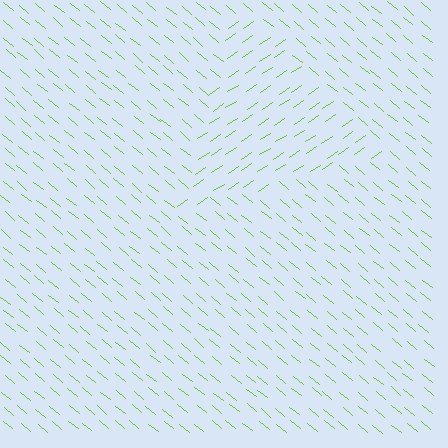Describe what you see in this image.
The image is filled with small lime line segments. A triangle region in the image has lines oriented differently from the surrounding lines, creating a visible texture boundary.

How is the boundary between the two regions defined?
The boundary is defined purely by a change in line orientation (approximately 73 degrees difference). All lines are the same color and thickness.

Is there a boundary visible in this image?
Yes, there is a texture boundary formed by a change in line orientation.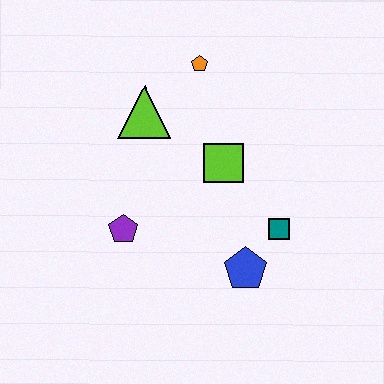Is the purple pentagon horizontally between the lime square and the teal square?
No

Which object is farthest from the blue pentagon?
The orange pentagon is farthest from the blue pentagon.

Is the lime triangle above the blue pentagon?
Yes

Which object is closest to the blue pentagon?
The teal square is closest to the blue pentagon.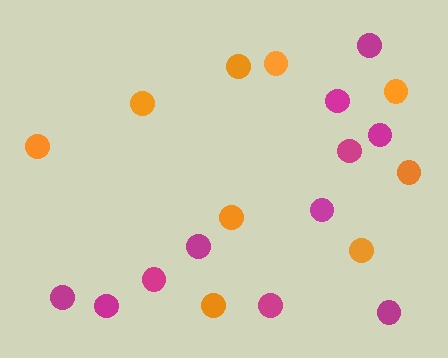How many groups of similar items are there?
There are 2 groups: one group of orange circles (9) and one group of magenta circles (11).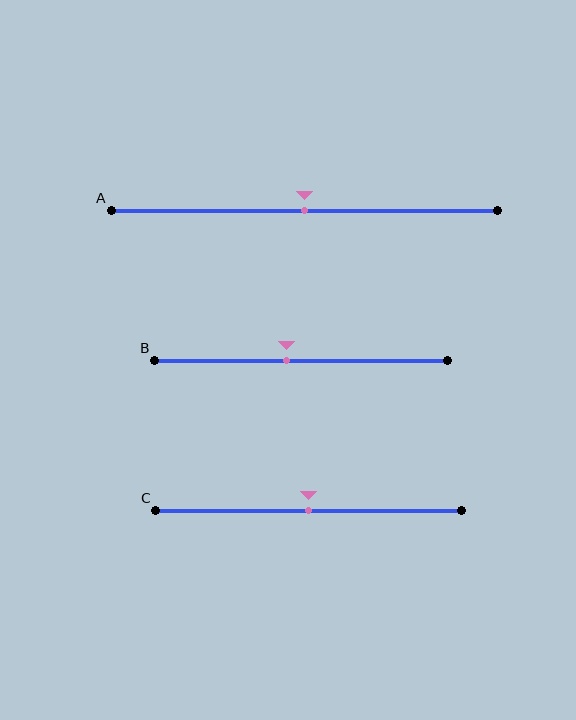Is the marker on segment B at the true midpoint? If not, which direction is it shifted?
No, the marker on segment B is shifted to the left by about 5% of the segment length.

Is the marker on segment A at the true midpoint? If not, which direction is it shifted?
Yes, the marker on segment A is at the true midpoint.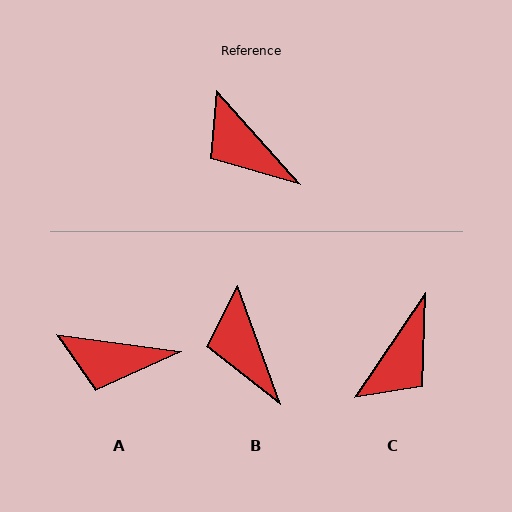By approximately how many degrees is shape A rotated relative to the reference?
Approximately 40 degrees counter-clockwise.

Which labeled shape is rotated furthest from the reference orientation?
C, about 104 degrees away.